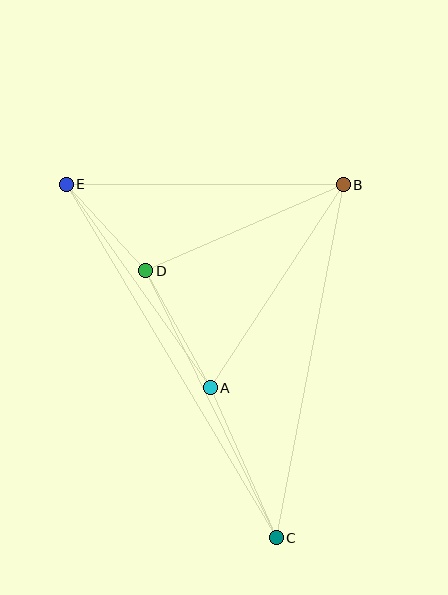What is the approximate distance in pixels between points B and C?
The distance between B and C is approximately 360 pixels.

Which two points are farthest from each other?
Points C and E are farthest from each other.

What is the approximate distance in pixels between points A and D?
The distance between A and D is approximately 134 pixels.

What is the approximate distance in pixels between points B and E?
The distance between B and E is approximately 277 pixels.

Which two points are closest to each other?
Points D and E are closest to each other.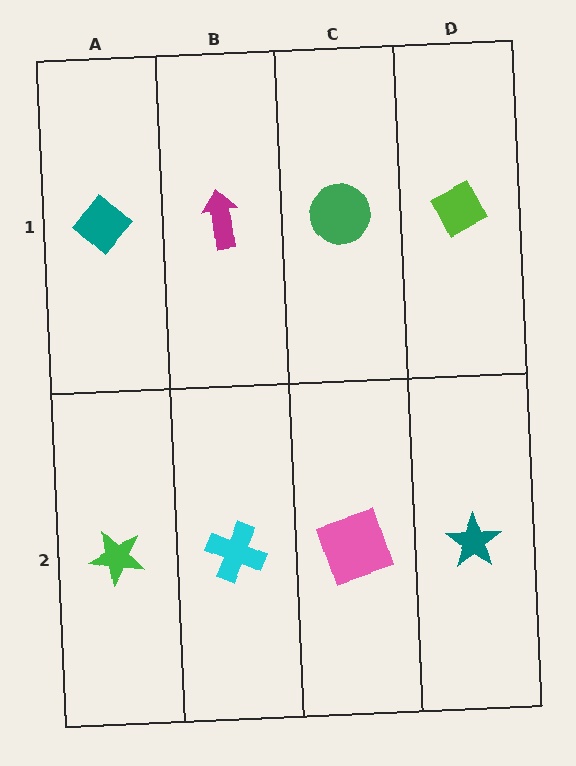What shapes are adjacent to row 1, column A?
A green star (row 2, column A), a magenta arrow (row 1, column B).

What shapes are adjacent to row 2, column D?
A lime diamond (row 1, column D), a pink square (row 2, column C).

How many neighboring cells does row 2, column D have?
2.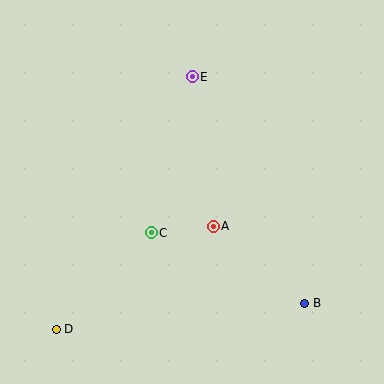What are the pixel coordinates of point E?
Point E is at (192, 77).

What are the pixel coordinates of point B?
Point B is at (305, 303).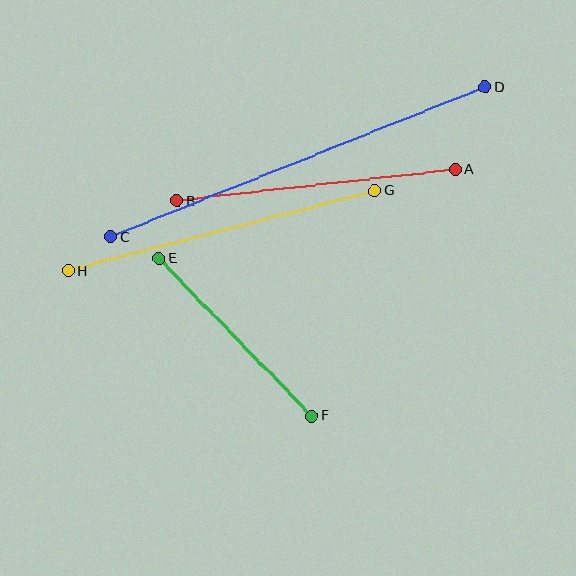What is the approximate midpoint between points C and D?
The midpoint is at approximately (298, 162) pixels.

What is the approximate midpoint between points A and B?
The midpoint is at approximately (316, 185) pixels.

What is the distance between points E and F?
The distance is approximately 219 pixels.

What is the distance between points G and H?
The distance is approximately 318 pixels.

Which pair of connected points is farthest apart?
Points C and D are farthest apart.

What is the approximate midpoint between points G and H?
The midpoint is at approximately (221, 231) pixels.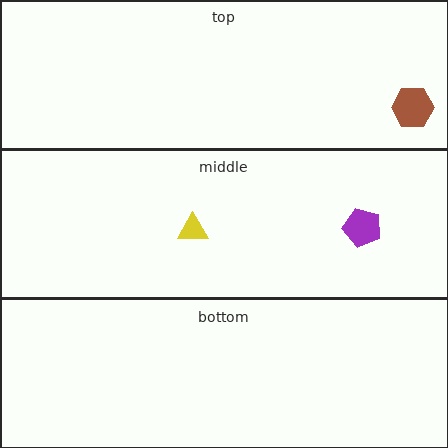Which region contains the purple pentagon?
The middle region.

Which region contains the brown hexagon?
The top region.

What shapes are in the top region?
The brown hexagon.